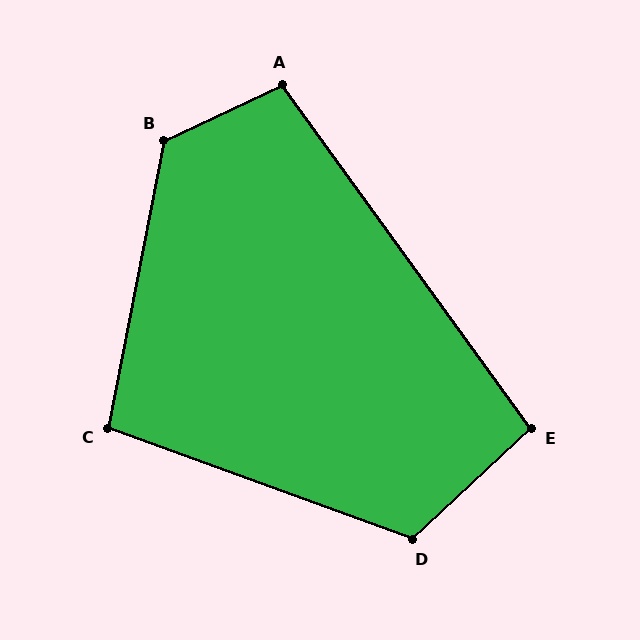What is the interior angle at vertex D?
Approximately 117 degrees (obtuse).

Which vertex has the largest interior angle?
B, at approximately 126 degrees.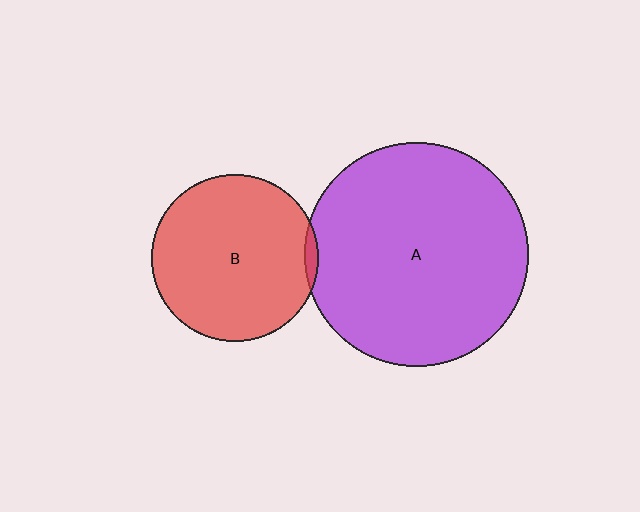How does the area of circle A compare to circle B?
Approximately 1.8 times.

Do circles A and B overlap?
Yes.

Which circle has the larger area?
Circle A (purple).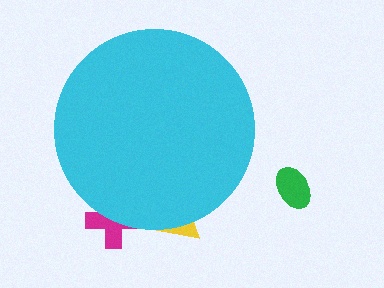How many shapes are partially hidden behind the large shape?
2 shapes are partially hidden.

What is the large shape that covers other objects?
A cyan circle.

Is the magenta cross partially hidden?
Yes, the magenta cross is partially hidden behind the cyan circle.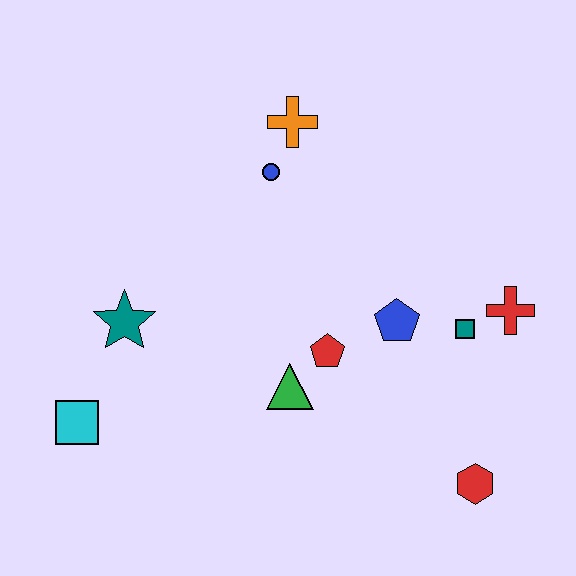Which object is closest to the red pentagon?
The green triangle is closest to the red pentagon.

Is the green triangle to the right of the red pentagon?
No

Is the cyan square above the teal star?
No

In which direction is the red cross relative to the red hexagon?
The red cross is above the red hexagon.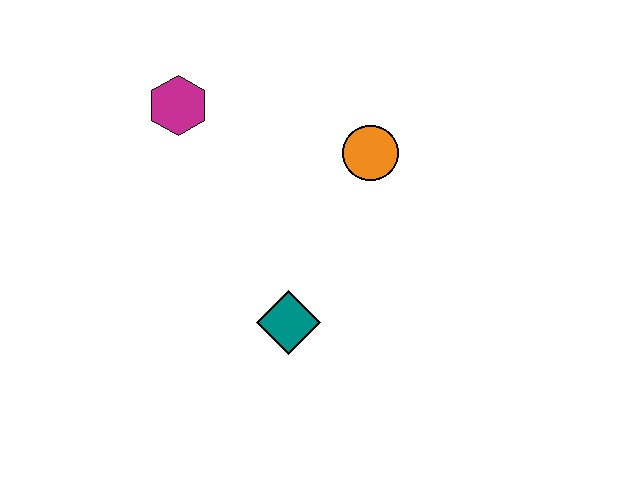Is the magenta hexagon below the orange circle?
No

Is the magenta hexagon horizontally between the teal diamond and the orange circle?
No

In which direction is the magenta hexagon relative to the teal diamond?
The magenta hexagon is above the teal diamond.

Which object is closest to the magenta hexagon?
The orange circle is closest to the magenta hexagon.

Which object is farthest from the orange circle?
The magenta hexagon is farthest from the orange circle.